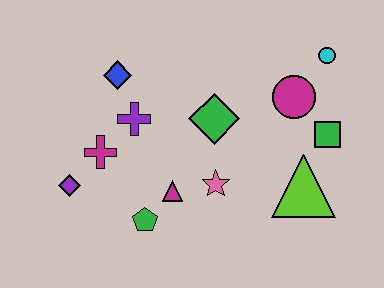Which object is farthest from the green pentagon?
The cyan circle is farthest from the green pentagon.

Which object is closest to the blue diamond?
The purple cross is closest to the blue diamond.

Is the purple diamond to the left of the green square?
Yes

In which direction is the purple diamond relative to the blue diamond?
The purple diamond is below the blue diamond.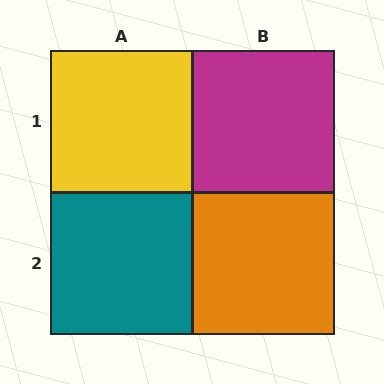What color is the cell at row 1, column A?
Yellow.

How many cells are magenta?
1 cell is magenta.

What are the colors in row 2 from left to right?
Teal, orange.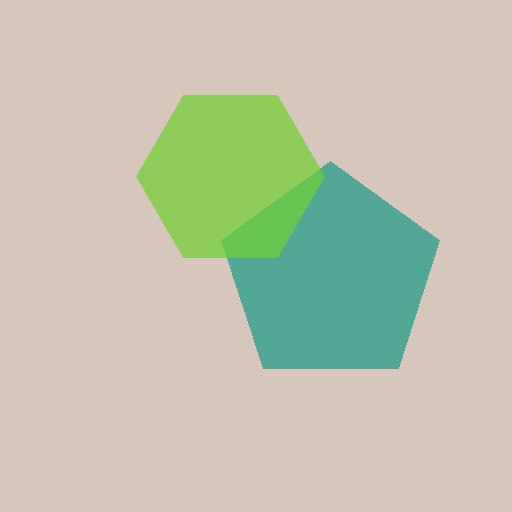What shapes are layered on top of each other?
The layered shapes are: a teal pentagon, a lime hexagon.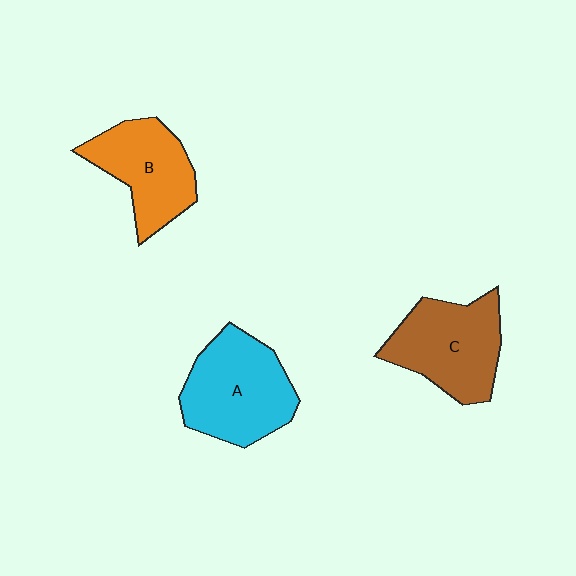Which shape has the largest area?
Shape A (cyan).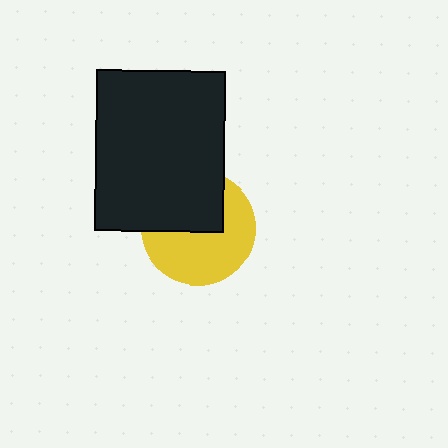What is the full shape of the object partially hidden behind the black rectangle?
The partially hidden object is a yellow circle.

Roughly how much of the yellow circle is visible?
About half of it is visible (roughly 58%).